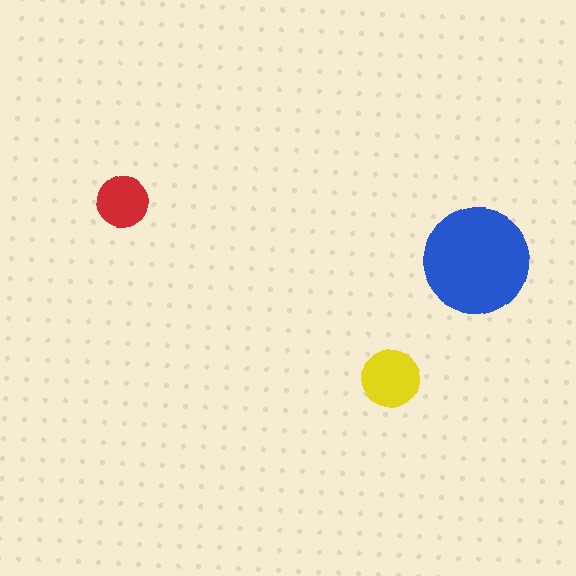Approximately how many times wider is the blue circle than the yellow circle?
About 2 times wider.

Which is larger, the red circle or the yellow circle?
The yellow one.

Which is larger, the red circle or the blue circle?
The blue one.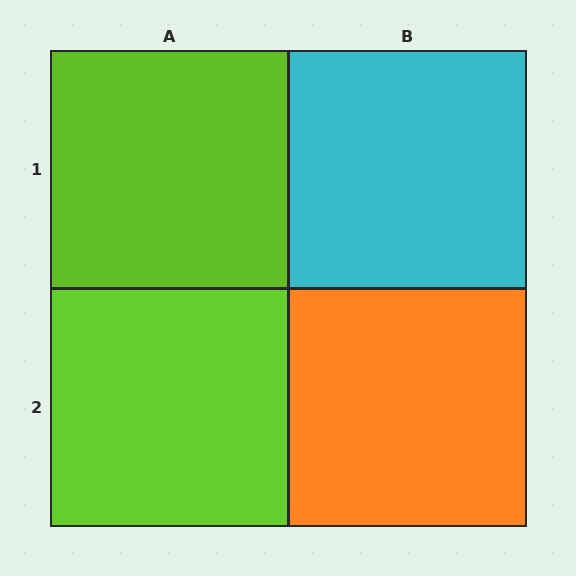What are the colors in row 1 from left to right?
Lime, cyan.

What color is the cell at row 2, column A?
Lime.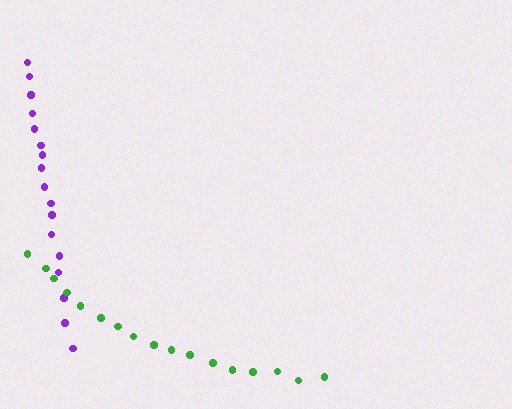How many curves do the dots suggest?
There are 2 distinct paths.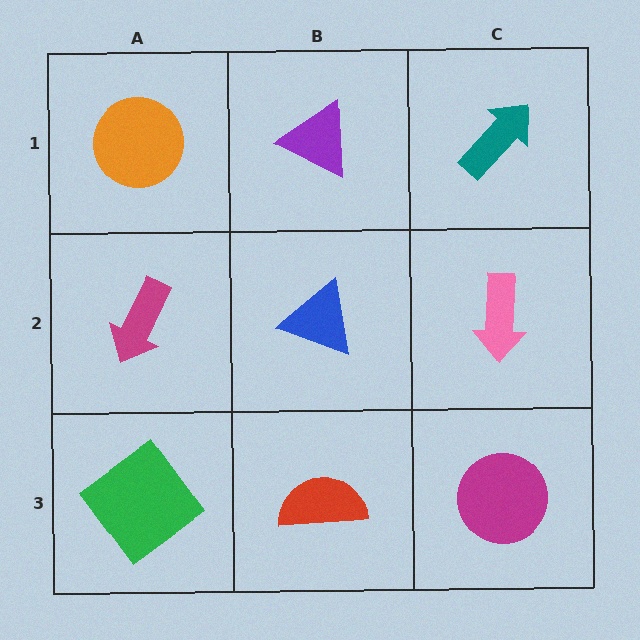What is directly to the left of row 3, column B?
A green diamond.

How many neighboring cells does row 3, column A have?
2.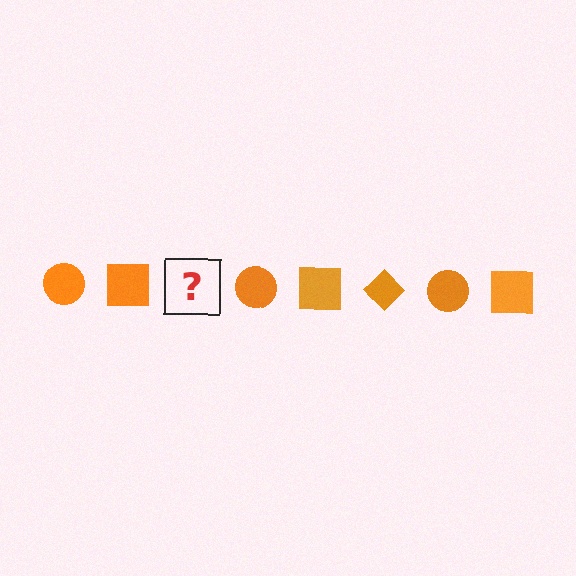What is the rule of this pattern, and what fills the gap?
The rule is that the pattern cycles through circle, square, diamond shapes in orange. The gap should be filled with an orange diamond.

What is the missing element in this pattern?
The missing element is an orange diamond.